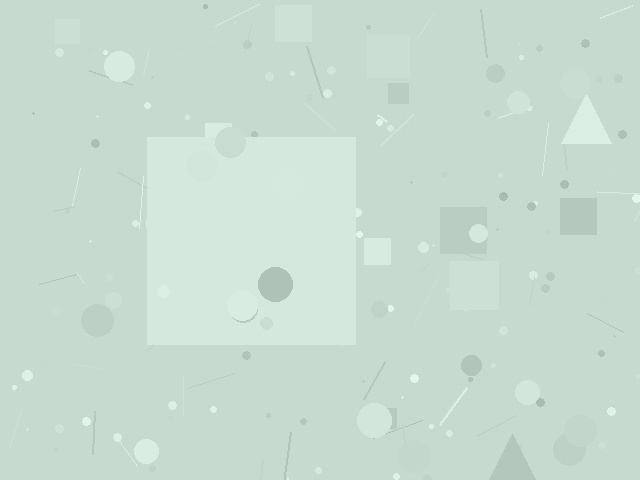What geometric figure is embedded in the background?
A square is embedded in the background.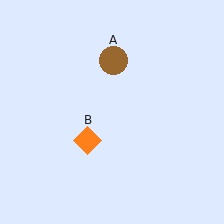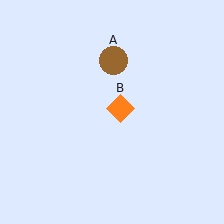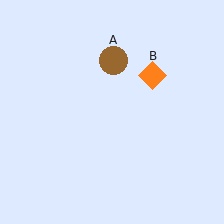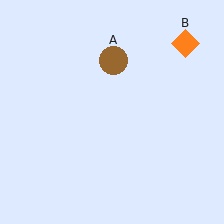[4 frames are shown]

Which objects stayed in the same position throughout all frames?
Brown circle (object A) remained stationary.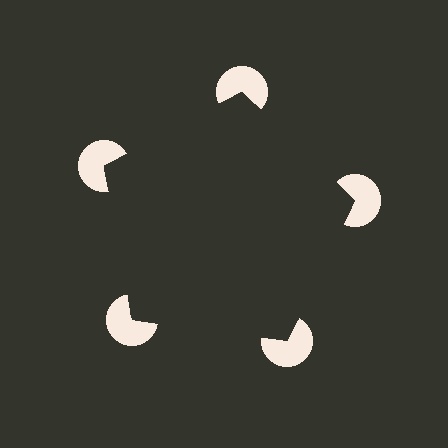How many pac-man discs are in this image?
There are 5 — one at each vertex of the illusory pentagon.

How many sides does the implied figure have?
5 sides.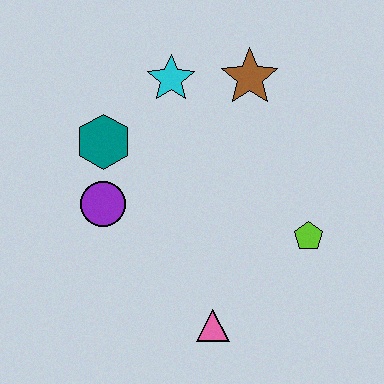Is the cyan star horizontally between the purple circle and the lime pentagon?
Yes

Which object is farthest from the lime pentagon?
The teal hexagon is farthest from the lime pentagon.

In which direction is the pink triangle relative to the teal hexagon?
The pink triangle is below the teal hexagon.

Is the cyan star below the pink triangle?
No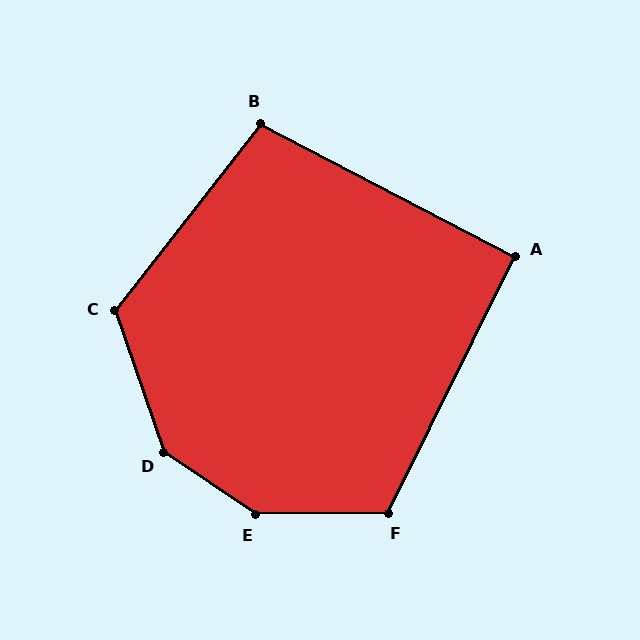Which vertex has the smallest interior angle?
A, at approximately 91 degrees.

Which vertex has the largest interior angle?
E, at approximately 145 degrees.